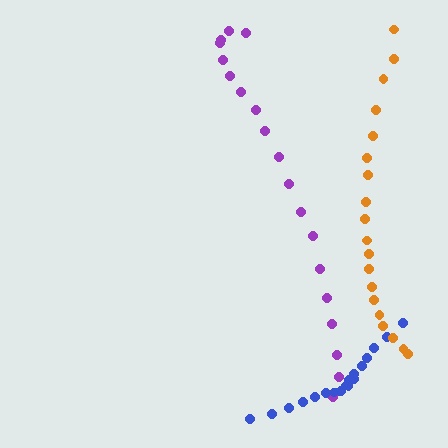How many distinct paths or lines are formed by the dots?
There are 3 distinct paths.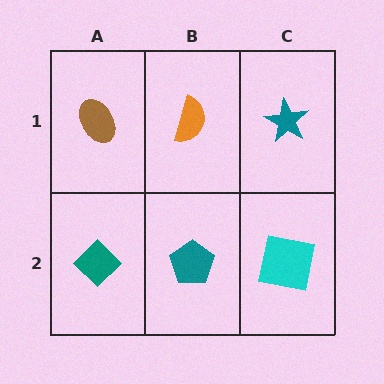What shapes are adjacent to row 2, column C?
A teal star (row 1, column C), a teal pentagon (row 2, column B).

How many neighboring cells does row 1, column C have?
2.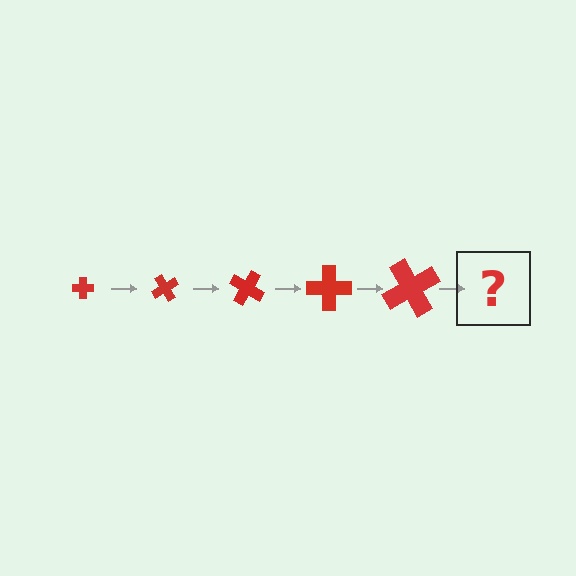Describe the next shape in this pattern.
It should be a cross, larger than the previous one and rotated 300 degrees from the start.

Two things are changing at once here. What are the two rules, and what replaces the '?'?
The two rules are that the cross grows larger each step and it rotates 60 degrees each step. The '?' should be a cross, larger than the previous one and rotated 300 degrees from the start.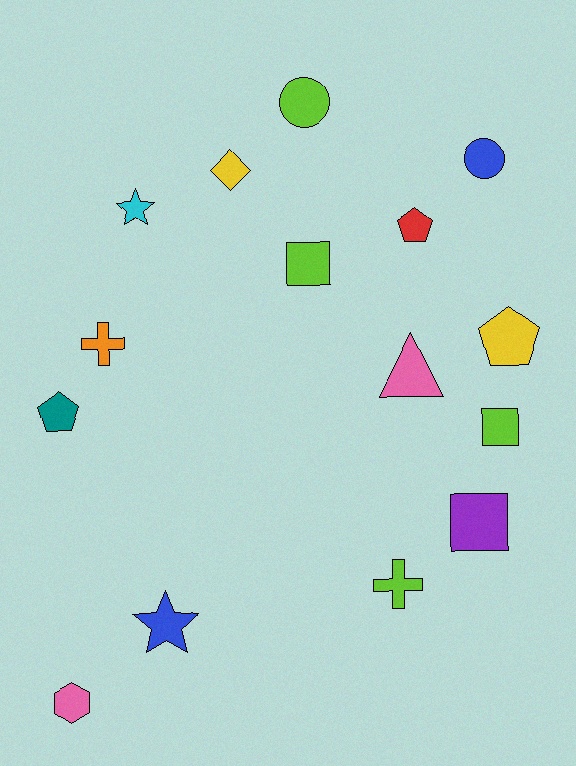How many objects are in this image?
There are 15 objects.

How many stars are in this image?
There are 2 stars.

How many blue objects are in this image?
There are 2 blue objects.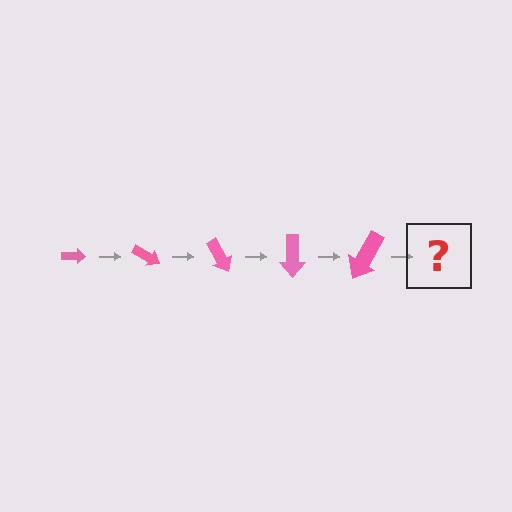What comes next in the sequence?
The next element should be an arrow, larger than the previous one and rotated 150 degrees from the start.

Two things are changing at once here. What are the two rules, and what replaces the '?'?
The two rules are that the arrow grows larger each step and it rotates 30 degrees each step. The '?' should be an arrow, larger than the previous one and rotated 150 degrees from the start.